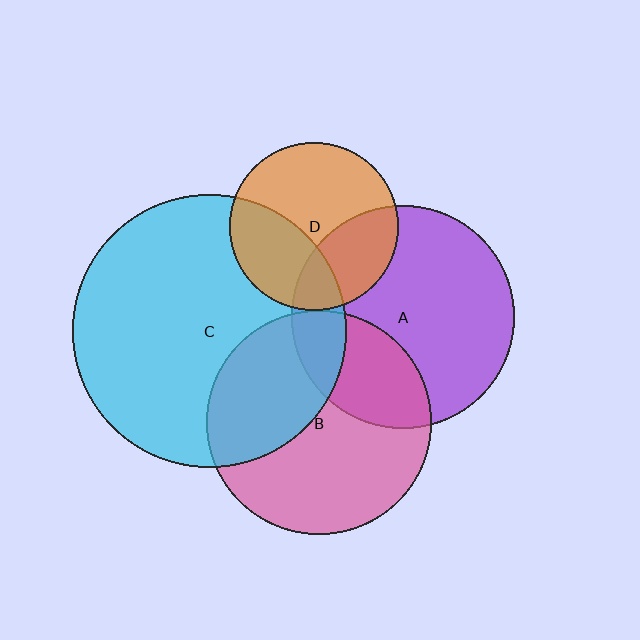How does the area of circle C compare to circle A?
Approximately 1.5 times.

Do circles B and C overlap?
Yes.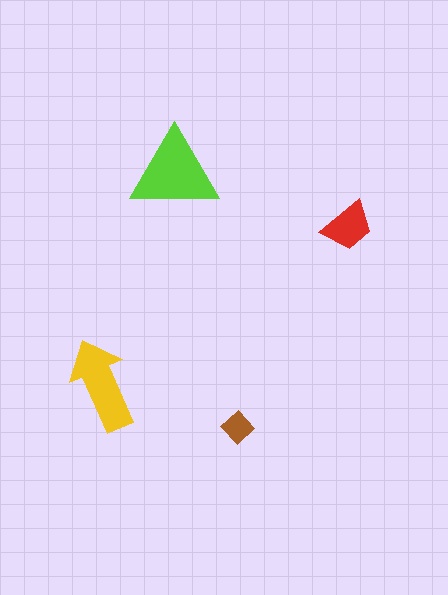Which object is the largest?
The lime triangle.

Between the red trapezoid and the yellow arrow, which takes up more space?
The yellow arrow.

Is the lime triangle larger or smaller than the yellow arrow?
Larger.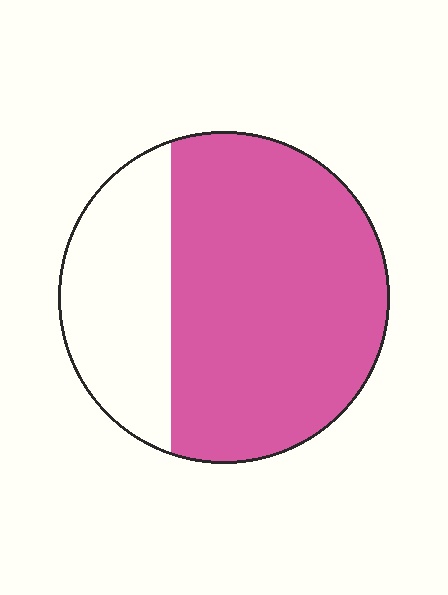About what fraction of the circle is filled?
About two thirds (2/3).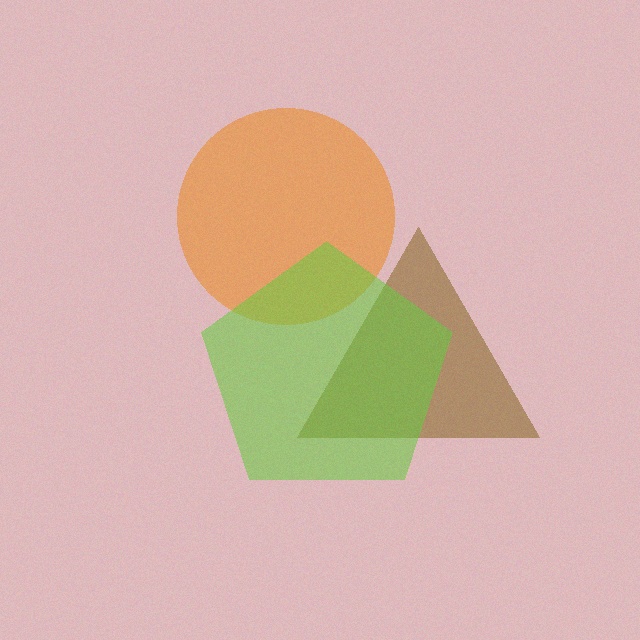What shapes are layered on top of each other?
The layered shapes are: a brown triangle, an orange circle, a lime pentagon.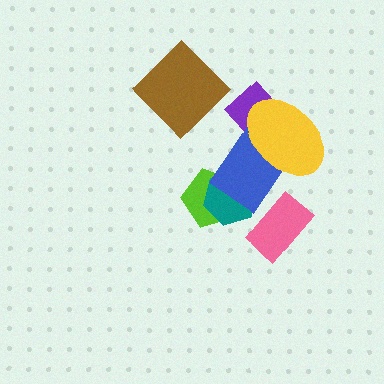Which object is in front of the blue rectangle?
The yellow ellipse is in front of the blue rectangle.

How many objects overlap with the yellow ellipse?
2 objects overlap with the yellow ellipse.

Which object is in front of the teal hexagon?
The blue rectangle is in front of the teal hexagon.